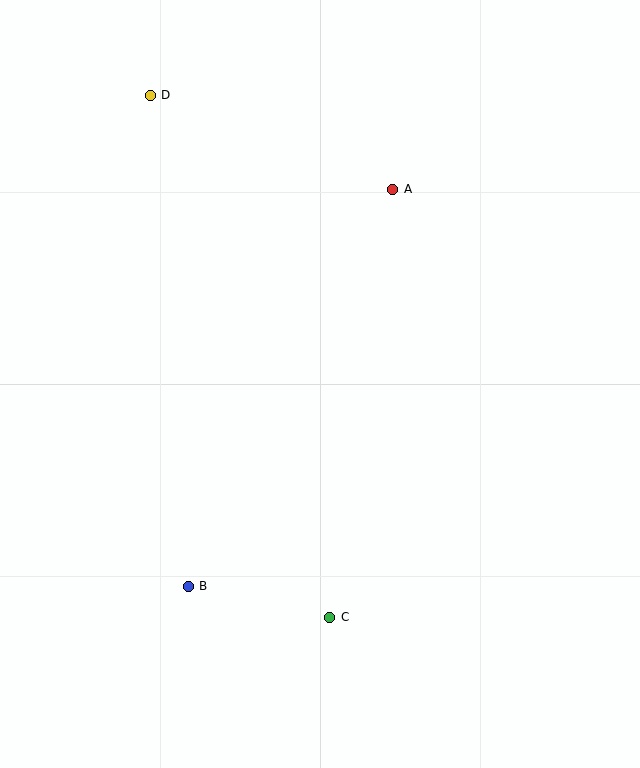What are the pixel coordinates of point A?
Point A is at (393, 189).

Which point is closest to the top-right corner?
Point A is closest to the top-right corner.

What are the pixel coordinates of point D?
Point D is at (150, 95).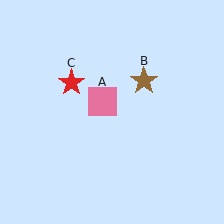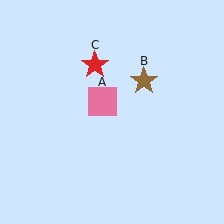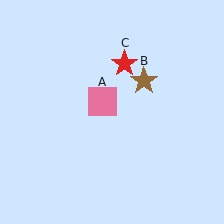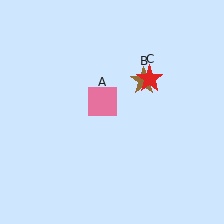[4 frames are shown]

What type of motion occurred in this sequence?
The red star (object C) rotated clockwise around the center of the scene.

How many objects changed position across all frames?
1 object changed position: red star (object C).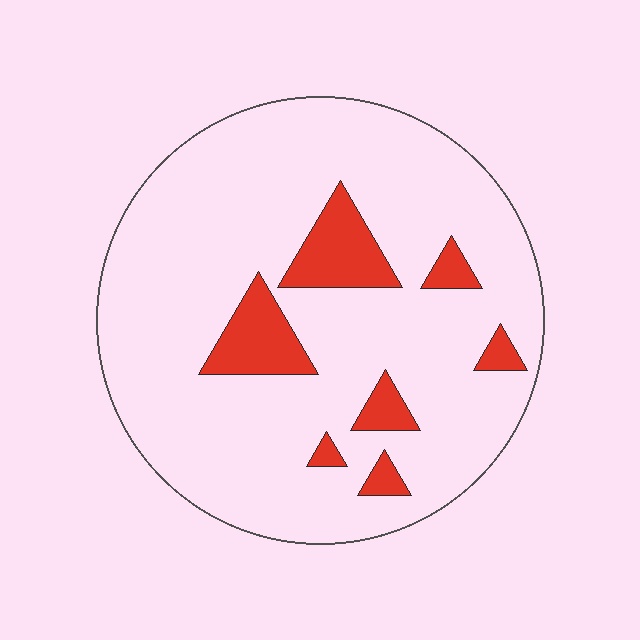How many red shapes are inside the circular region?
7.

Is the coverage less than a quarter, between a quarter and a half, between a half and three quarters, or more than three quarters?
Less than a quarter.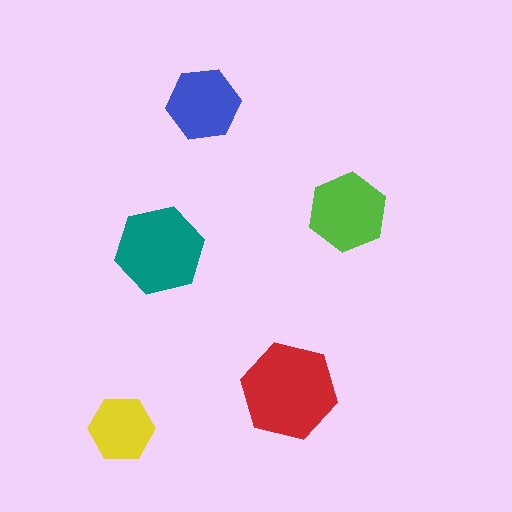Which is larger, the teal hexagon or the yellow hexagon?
The teal one.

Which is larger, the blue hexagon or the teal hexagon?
The teal one.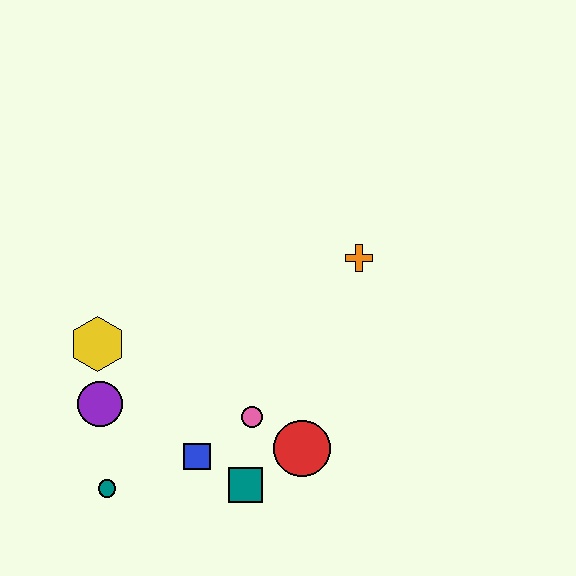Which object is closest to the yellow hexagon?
The purple circle is closest to the yellow hexagon.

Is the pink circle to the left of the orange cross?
Yes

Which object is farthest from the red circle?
The yellow hexagon is farthest from the red circle.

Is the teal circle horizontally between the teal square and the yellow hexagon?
Yes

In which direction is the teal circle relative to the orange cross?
The teal circle is to the left of the orange cross.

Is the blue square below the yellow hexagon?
Yes